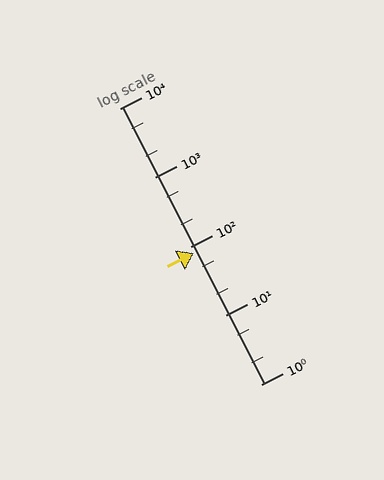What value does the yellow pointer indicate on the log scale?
The pointer indicates approximately 81.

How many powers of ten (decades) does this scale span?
The scale spans 4 decades, from 1 to 10000.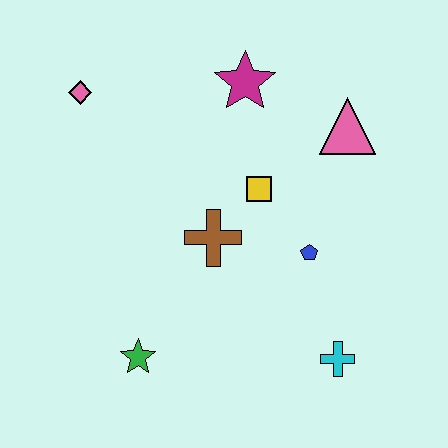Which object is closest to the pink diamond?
The magenta star is closest to the pink diamond.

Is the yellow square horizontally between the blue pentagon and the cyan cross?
No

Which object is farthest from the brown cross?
The pink diamond is farthest from the brown cross.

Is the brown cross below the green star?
No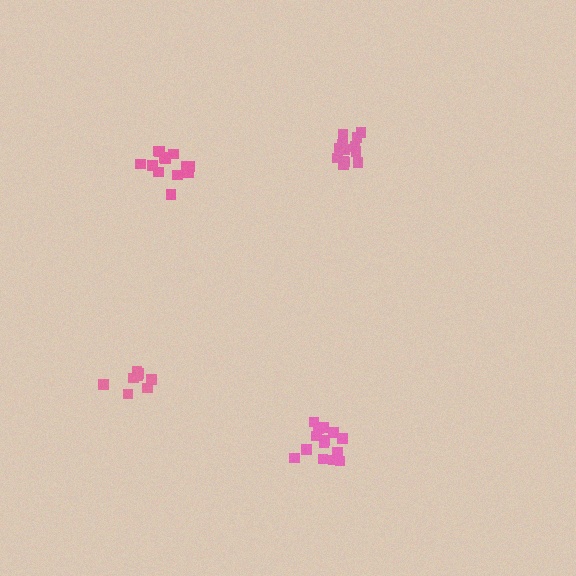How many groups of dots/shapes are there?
There are 4 groups.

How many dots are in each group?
Group 1: 8 dots, Group 2: 13 dots, Group 3: 14 dots, Group 4: 13 dots (48 total).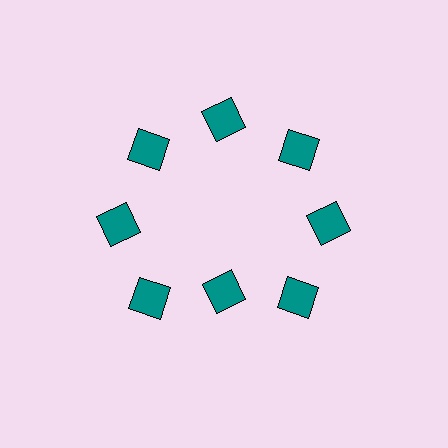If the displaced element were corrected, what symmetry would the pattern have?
It would have 8-fold rotational symmetry — the pattern would map onto itself every 45 degrees.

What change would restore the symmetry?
The symmetry would be restored by moving it outward, back onto the ring so that all 8 diamonds sit at equal angles and equal distance from the center.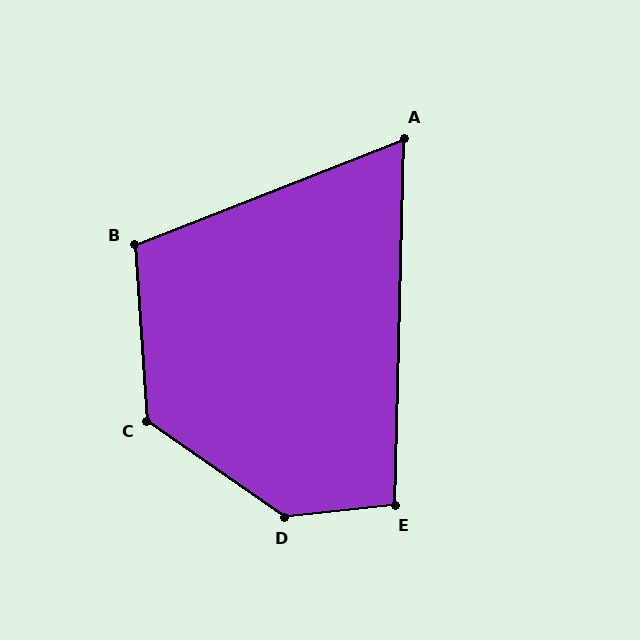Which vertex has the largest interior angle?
D, at approximately 139 degrees.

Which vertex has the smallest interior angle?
A, at approximately 67 degrees.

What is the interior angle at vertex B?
Approximately 107 degrees (obtuse).